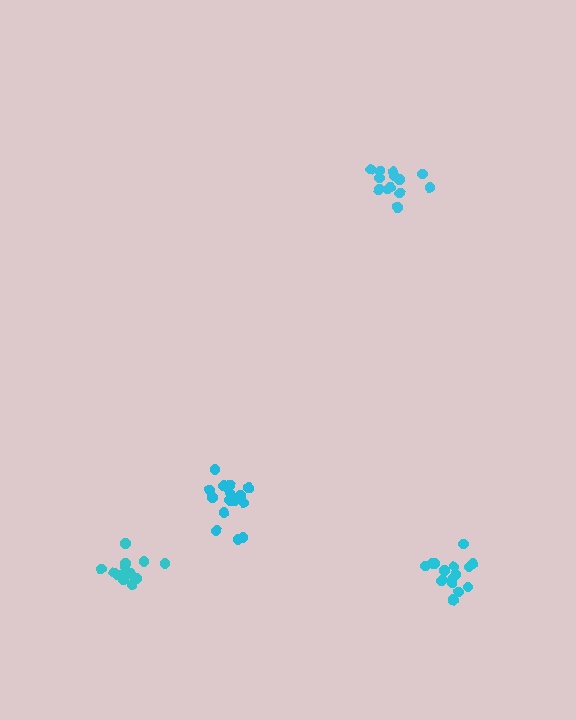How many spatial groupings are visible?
There are 4 spatial groupings.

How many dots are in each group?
Group 1: 16 dots, Group 2: 14 dots, Group 3: 16 dots, Group 4: 14 dots (60 total).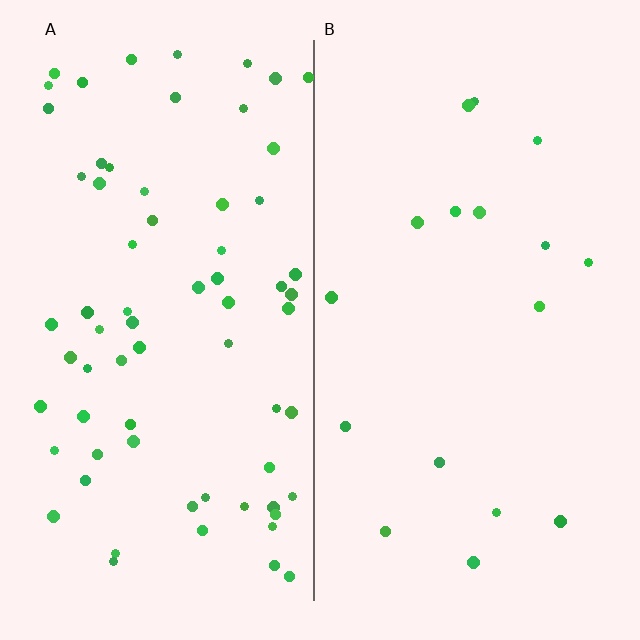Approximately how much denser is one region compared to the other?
Approximately 4.0× — region A over region B.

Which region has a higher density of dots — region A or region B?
A (the left).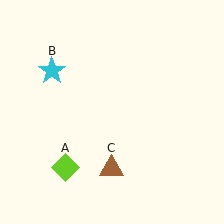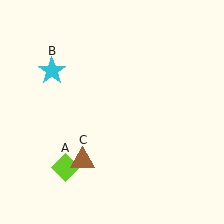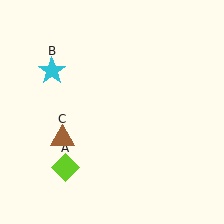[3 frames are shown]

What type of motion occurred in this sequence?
The brown triangle (object C) rotated clockwise around the center of the scene.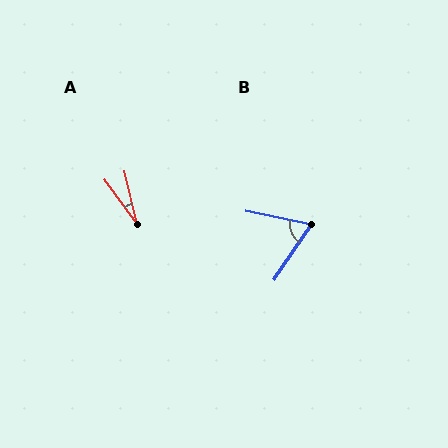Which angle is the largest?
B, at approximately 68 degrees.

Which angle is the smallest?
A, at approximately 23 degrees.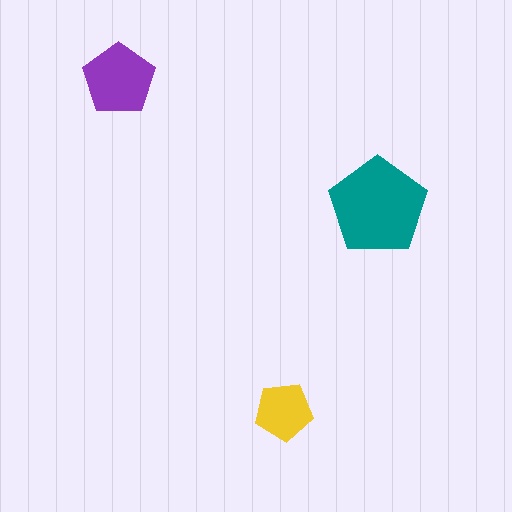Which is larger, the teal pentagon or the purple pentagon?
The teal one.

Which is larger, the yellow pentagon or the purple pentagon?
The purple one.